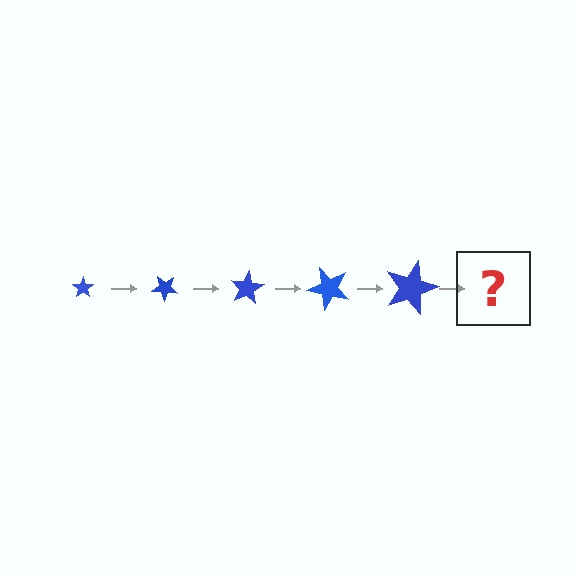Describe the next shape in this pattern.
It should be a star, larger than the previous one and rotated 200 degrees from the start.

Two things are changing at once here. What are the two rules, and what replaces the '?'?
The two rules are that the star grows larger each step and it rotates 40 degrees each step. The '?' should be a star, larger than the previous one and rotated 200 degrees from the start.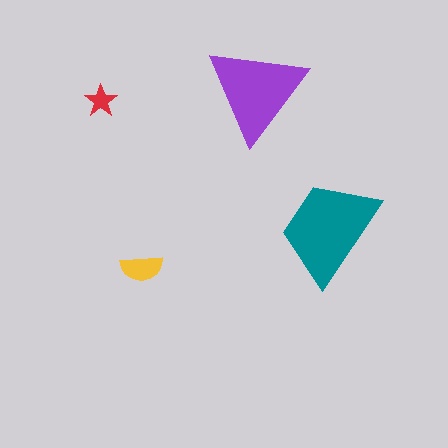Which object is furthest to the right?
The teal trapezoid is rightmost.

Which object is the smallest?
The red star.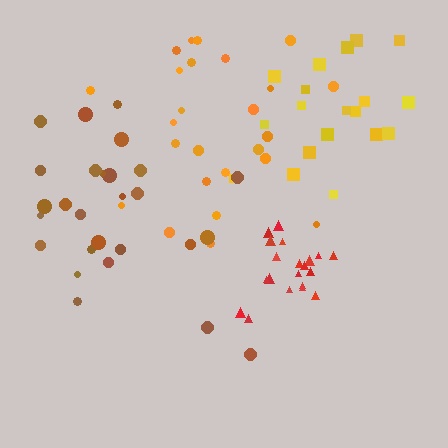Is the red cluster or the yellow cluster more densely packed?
Red.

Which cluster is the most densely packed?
Red.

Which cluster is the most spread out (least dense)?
Orange.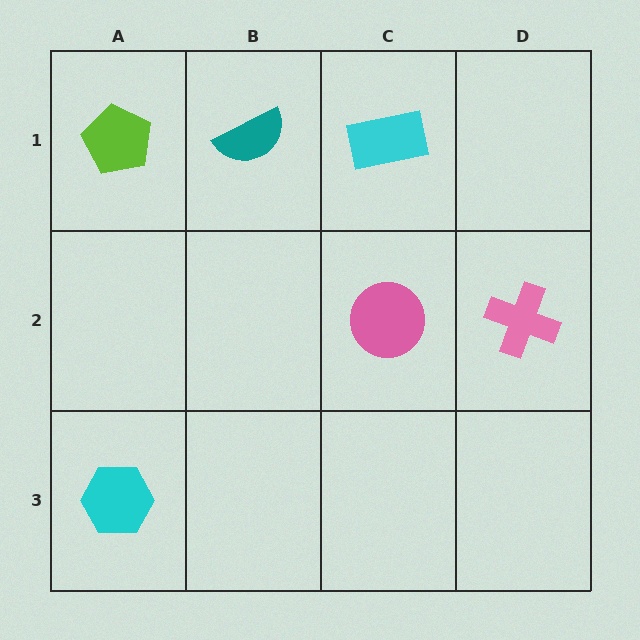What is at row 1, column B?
A teal semicircle.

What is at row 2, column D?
A pink cross.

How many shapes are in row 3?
1 shape.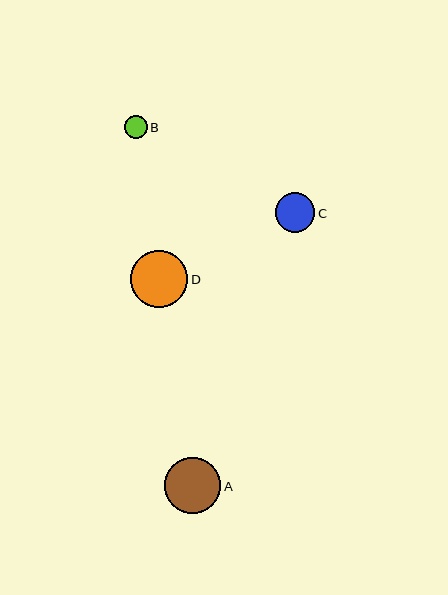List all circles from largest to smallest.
From largest to smallest: D, A, C, B.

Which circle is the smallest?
Circle B is the smallest with a size of approximately 23 pixels.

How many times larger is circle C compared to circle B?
Circle C is approximately 1.7 times the size of circle B.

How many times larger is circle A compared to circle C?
Circle A is approximately 1.4 times the size of circle C.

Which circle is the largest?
Circle D is the largest with a size of approximately 57 pixels.